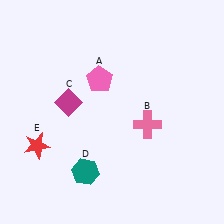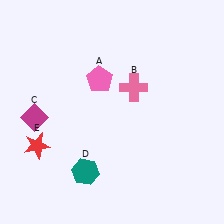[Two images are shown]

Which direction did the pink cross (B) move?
The pink cross (B) moved up.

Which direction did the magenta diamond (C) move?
The magenta diamond (C) moved left.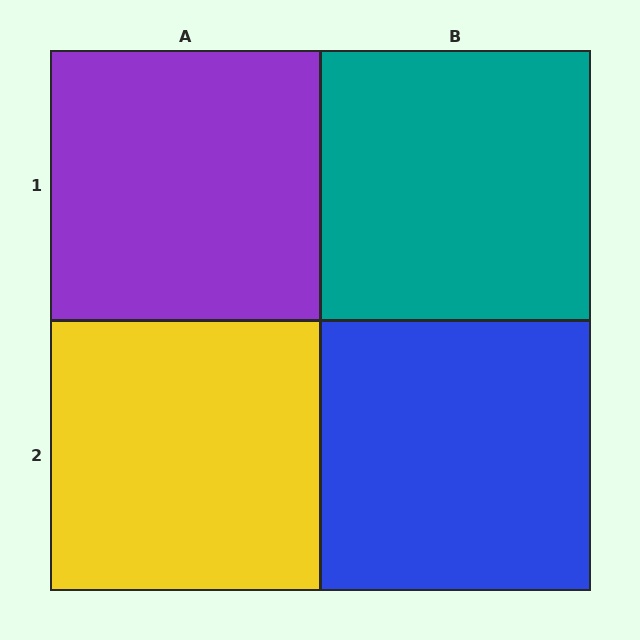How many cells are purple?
1 cell is purple.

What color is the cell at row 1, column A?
Purple.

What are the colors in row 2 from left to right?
Yellow, blue.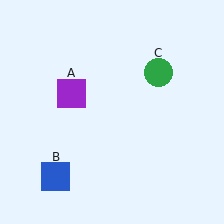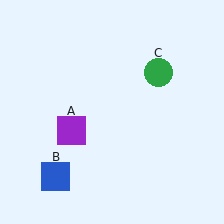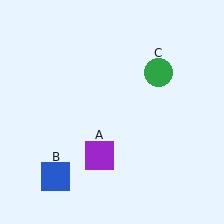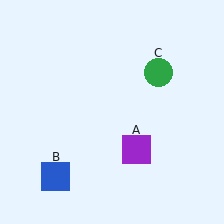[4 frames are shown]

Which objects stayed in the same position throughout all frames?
Blue square (object B) and green circle (object C) remained stationary.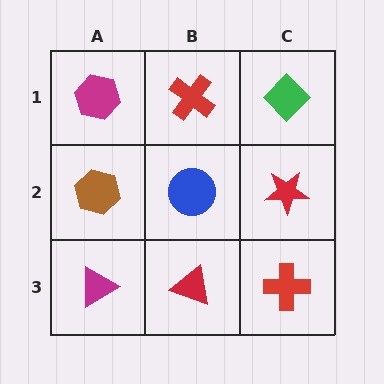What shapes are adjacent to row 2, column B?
A red cross (row 1, column B), a red triangle (row 3, column B), a brown hexagon (row 2, column A), a red star (row 2, column C).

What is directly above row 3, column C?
A red star.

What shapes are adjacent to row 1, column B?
A blue circle (row 2, column B), a magenta hexagon (row 1, column A), a green diamond (row 1, column C).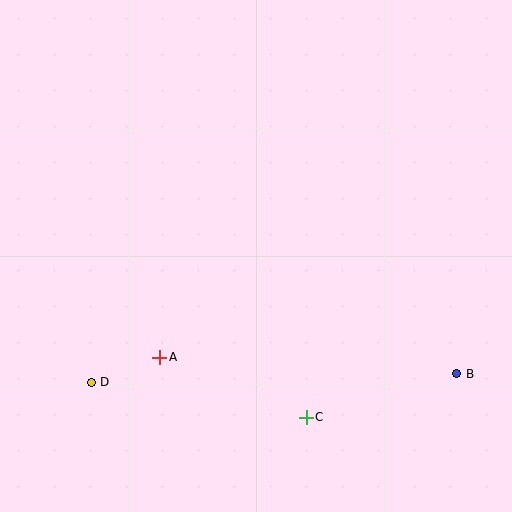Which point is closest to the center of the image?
Point A at (160, 357) is closest to the center.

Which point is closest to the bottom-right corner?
Point B is closest to the bottom-right corner.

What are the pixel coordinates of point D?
Point D is at (91, 382).